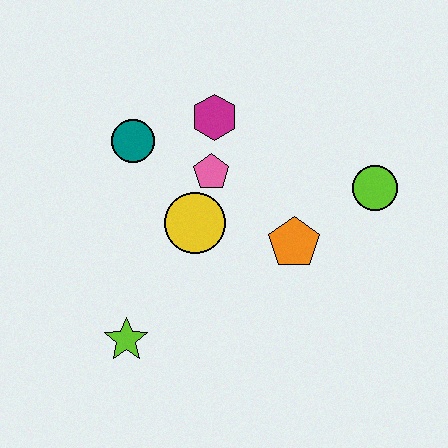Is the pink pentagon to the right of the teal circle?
Yes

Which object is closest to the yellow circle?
The pink pentagon is closest to the yellow circle.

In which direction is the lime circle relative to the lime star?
The lime circle is to the right of the lime star.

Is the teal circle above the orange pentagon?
Yes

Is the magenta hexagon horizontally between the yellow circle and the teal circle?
No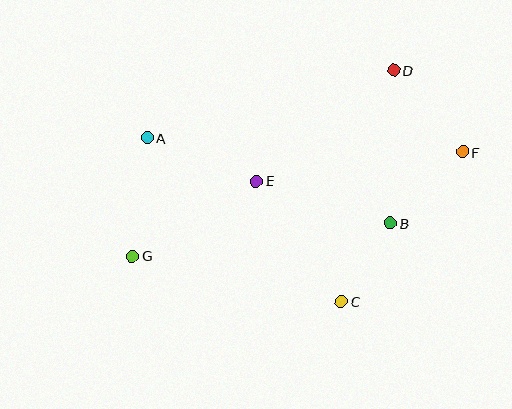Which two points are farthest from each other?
Points F and G are farthest from each other.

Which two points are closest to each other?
Points B and C are closest to each other.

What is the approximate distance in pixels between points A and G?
The distance between A and G is approximately 119 pixels.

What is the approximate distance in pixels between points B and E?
The distance between B and E is approximately 141 pixels.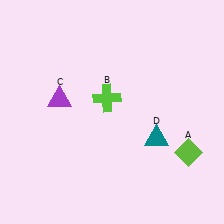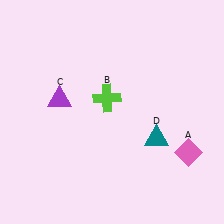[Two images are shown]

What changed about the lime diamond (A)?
In Image 1, A is lime. In Image 2, it changed to pink.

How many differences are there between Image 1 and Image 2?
There is 1 difference between the two images.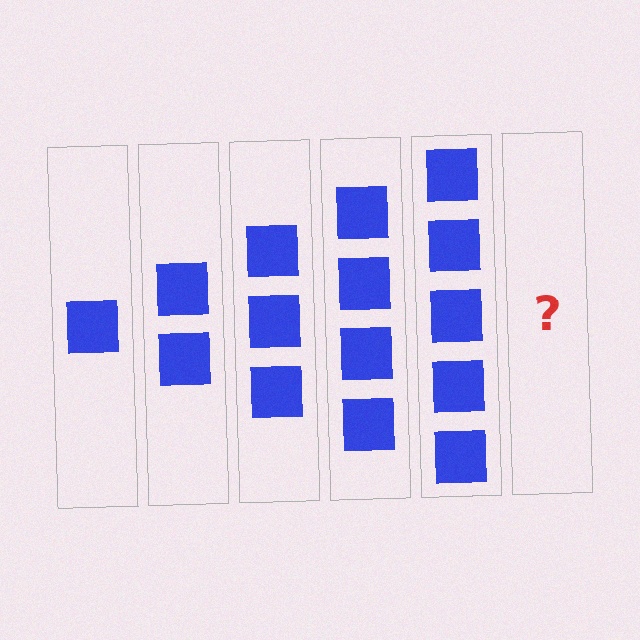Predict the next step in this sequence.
The next step is 6 squares.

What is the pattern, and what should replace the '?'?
The pattern is that each step adds one more square. The '?' should be 6 squares.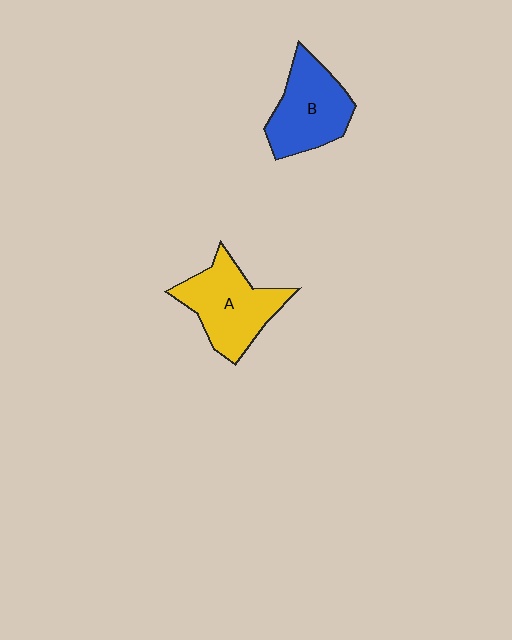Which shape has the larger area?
Shape A (yellow).